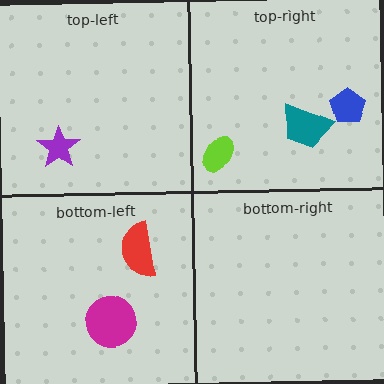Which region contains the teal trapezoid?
The top-right region.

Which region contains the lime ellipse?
The top-right region.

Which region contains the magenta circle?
The bottom-left region.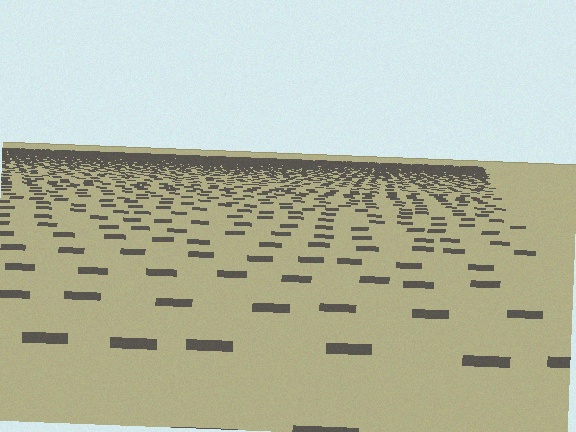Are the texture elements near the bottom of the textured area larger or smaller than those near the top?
Larger. Near the bottom, elements are closer to the viewer and appear at a bigger on-screen size.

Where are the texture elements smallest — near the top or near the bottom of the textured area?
Near the top.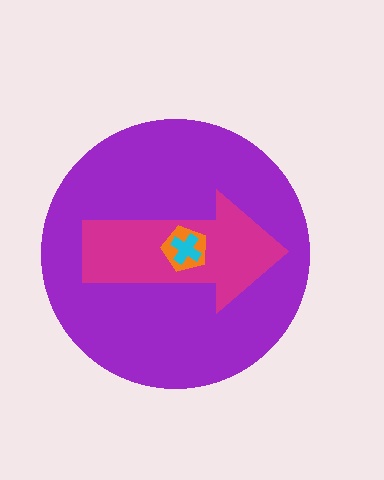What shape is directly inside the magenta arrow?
The orange pentagon.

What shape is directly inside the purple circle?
The magenta arrow.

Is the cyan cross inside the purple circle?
Yes.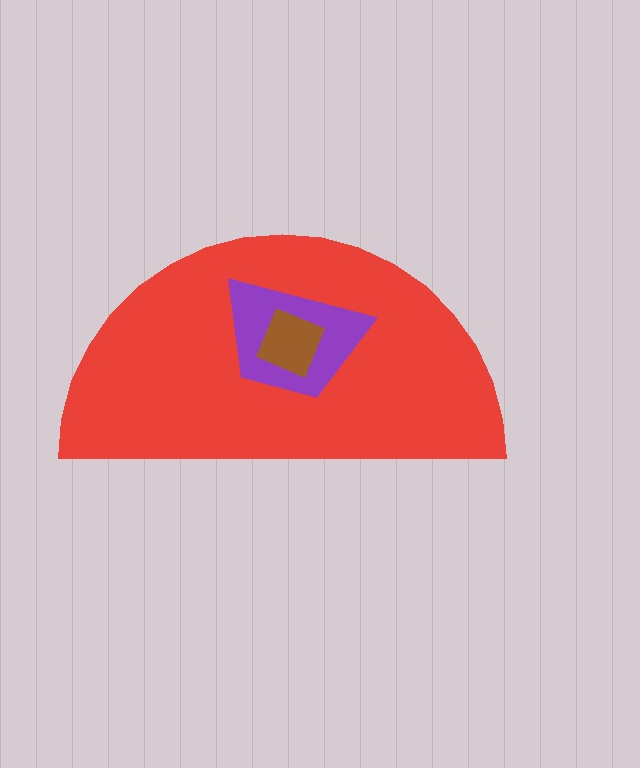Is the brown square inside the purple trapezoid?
Yes.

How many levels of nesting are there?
3.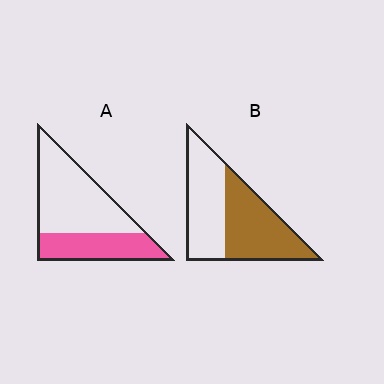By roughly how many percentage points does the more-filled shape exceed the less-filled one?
By roughly 15 percentage points (B over A).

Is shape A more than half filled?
No.